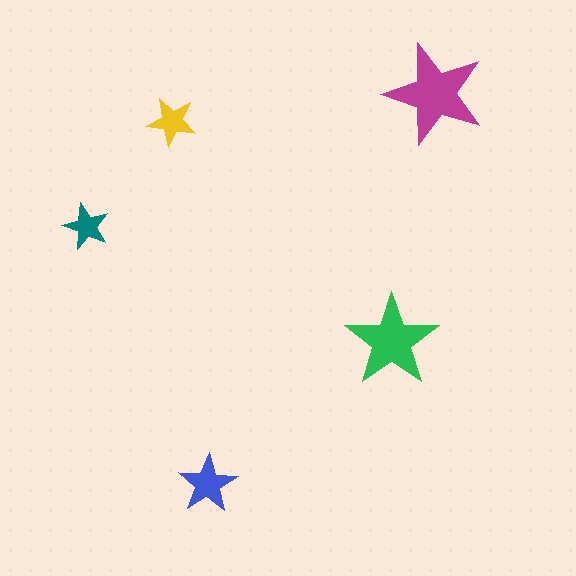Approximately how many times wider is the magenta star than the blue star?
About 1.5 times wider.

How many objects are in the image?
There are 5 objects in the image.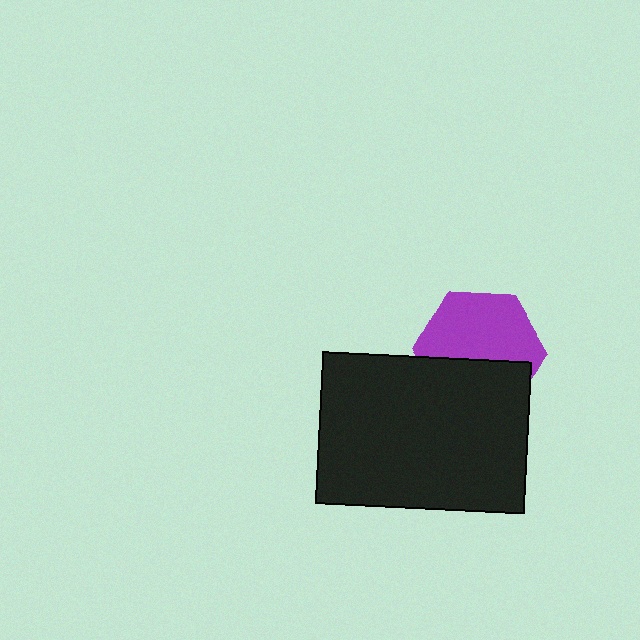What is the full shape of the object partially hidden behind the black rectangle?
The partially hidden object is a purple hexagon.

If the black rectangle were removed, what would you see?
You would see the complete purple hexagon.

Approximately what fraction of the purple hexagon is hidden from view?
Roughly 40% of the purple hexagon is hidden behind the black rectangle.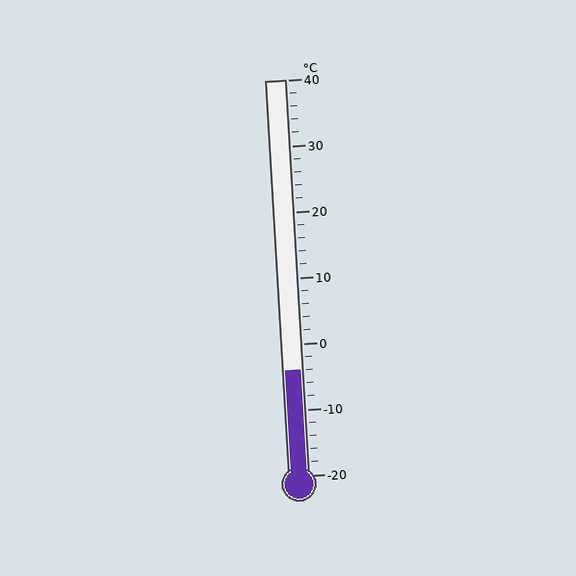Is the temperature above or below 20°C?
The temperature is below 20°C.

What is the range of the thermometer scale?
The thermometer scale ranges from -20°C to 40°C.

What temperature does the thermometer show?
The thermometer shows approximately -4°C.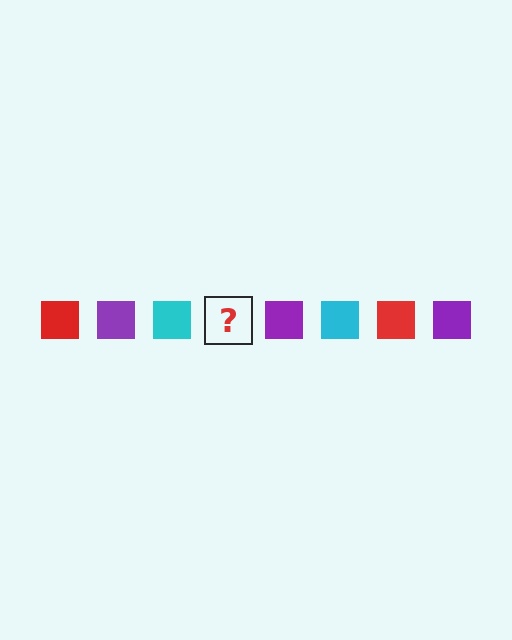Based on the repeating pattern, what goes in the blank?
The blank should be a red square.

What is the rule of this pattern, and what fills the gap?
The rule is that the pattern cycles through red, purple, cyan squares. The gap should be filled with a red square.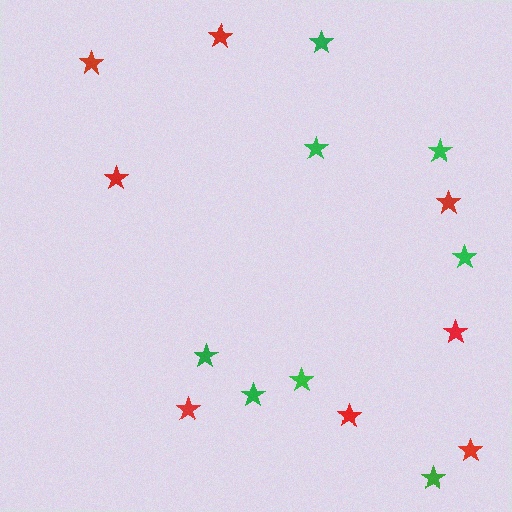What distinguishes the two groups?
There are 2 groups: one group of green stars (8) and one group of red stars (8).